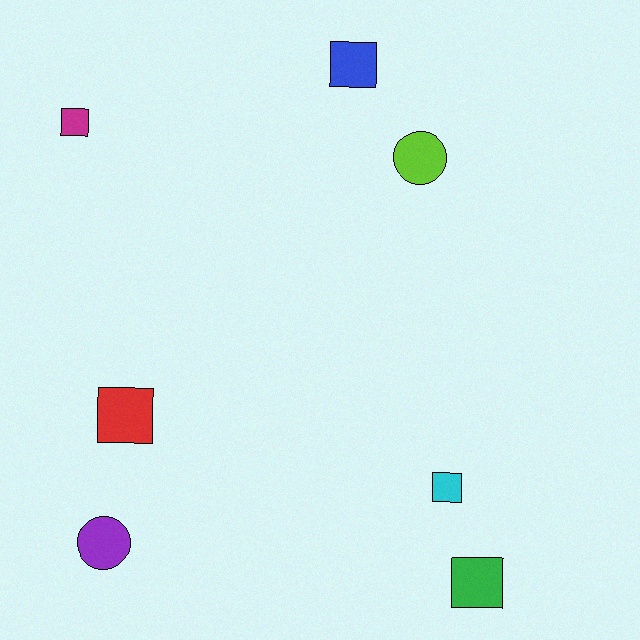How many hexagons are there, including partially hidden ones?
There are no hexagons.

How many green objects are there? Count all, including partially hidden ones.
There is 1 green object.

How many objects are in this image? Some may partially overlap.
There are 7 objects.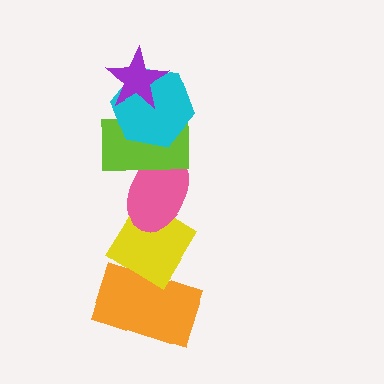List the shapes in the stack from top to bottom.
From top to bottom: the purple star, the cyan hexagon, the lime rectangle, the pink ellipse, the yellow diamond, the orange rectangle.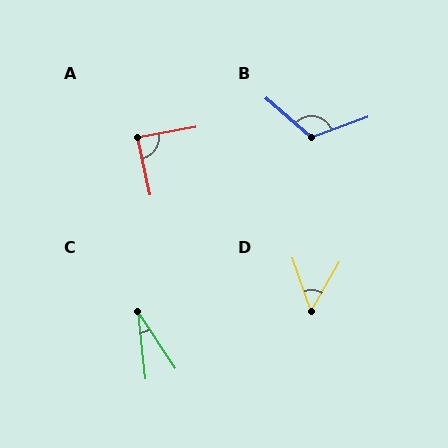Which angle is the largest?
B, at approximately 119 degrees.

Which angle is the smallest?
C, at approximately 27 degrees.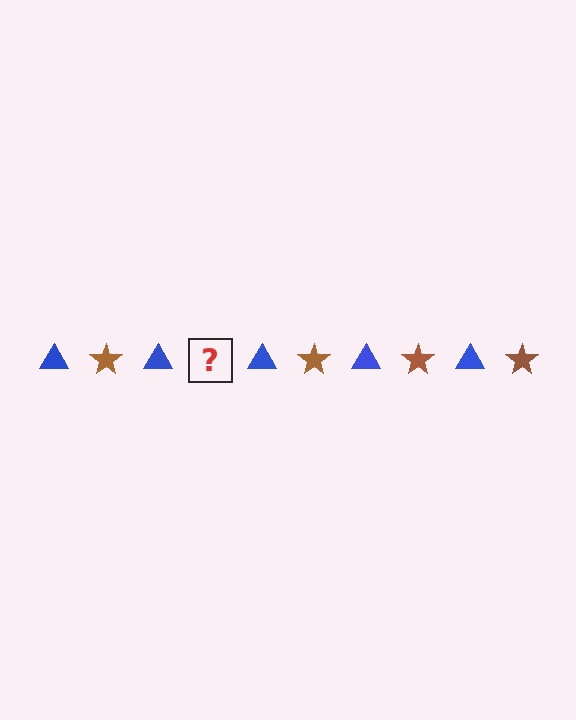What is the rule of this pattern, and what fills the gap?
The rule is that the pattern alternates between blue triangle and brown star. The gap should be filled with a brown star.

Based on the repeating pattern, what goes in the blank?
The blank should be a brown star.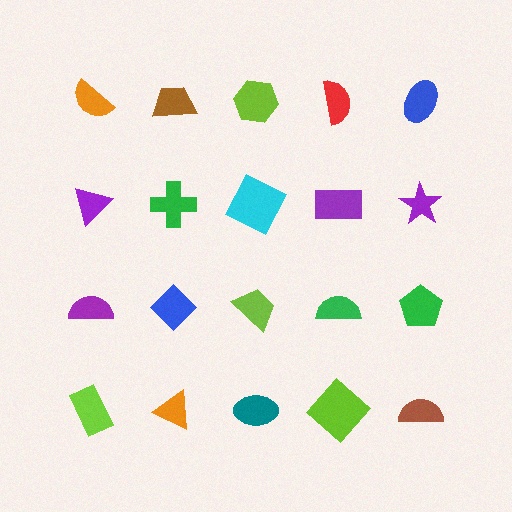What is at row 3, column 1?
A purple semicircle.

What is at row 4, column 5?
A brown semicircle.